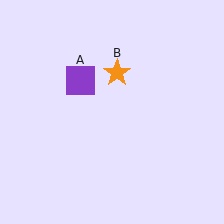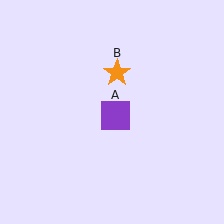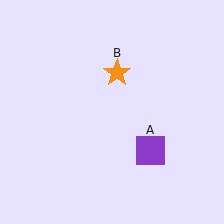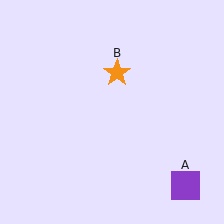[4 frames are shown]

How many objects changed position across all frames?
1 object changed position: purple square (object A).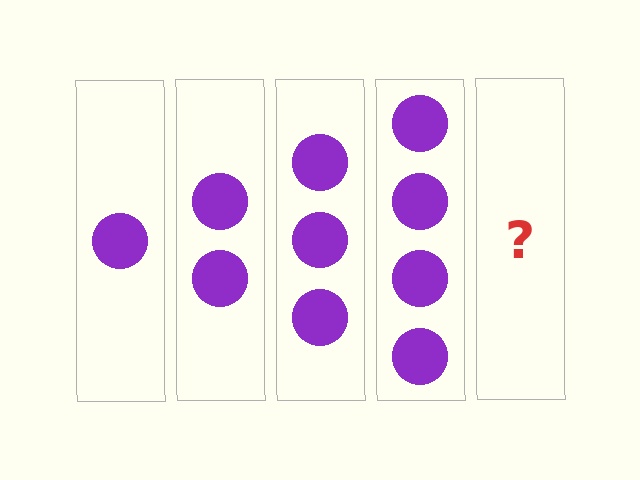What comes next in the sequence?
The next element should be 5 circles.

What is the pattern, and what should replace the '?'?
The pattern is that each step adds one more circle. The '?' should be 5 circles.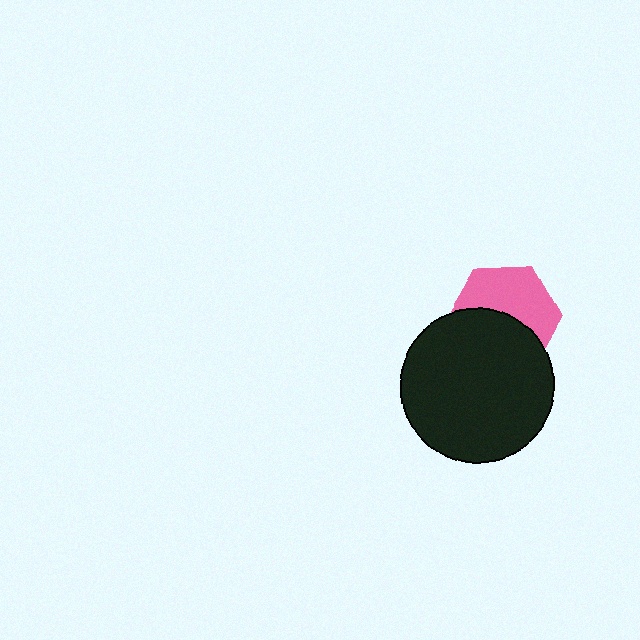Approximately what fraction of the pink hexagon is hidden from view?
Roughly 49% of the pink hexagon is hidden behind the black circle.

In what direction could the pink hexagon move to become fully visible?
The pink hexagon could move up. That would shift it out from behind the black circle entirely.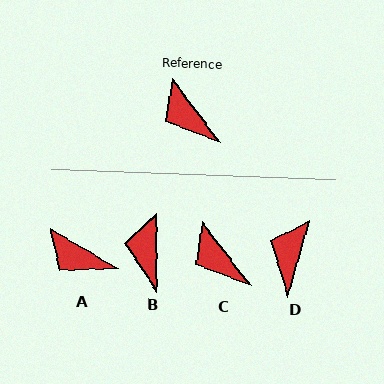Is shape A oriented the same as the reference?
No, it is off by about 22 degrees.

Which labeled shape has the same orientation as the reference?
C.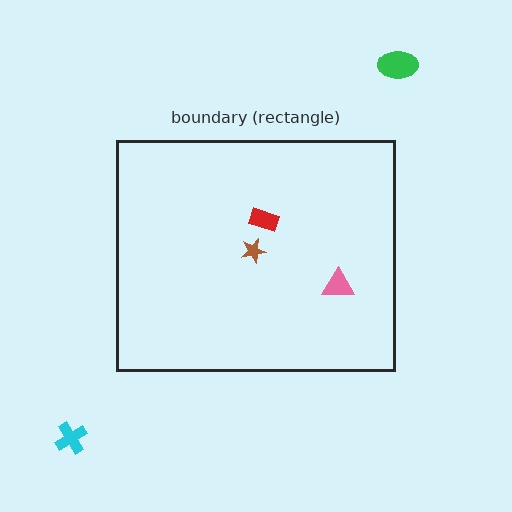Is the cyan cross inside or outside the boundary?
Outside.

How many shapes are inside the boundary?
3 inside, 2 outside.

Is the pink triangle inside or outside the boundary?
Inside.